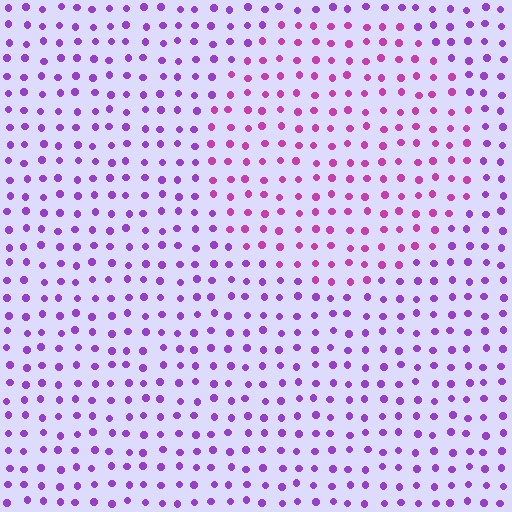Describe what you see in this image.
The image is filled with small purple elements in a uniform arrangement. A circle-shaped region is visible where the elements are tinted to a slightly different hue, forming a subtle color boundary.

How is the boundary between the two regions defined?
The boundary is defined purely by a slight shift in hue (about 32 degrees). Spacing, size, and orientation are identical on both sides.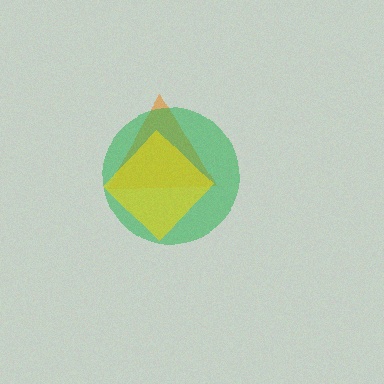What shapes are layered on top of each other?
The layered shapes are: an orange triangle, a green circle, a yellow diamond.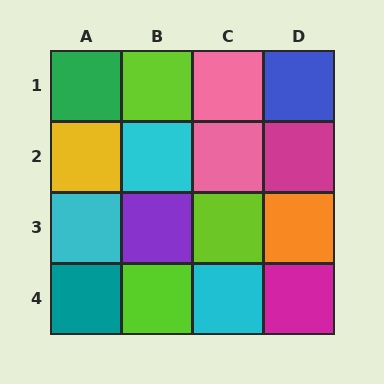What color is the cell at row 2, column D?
Magenta.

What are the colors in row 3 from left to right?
Cyan, purple, lime, orange.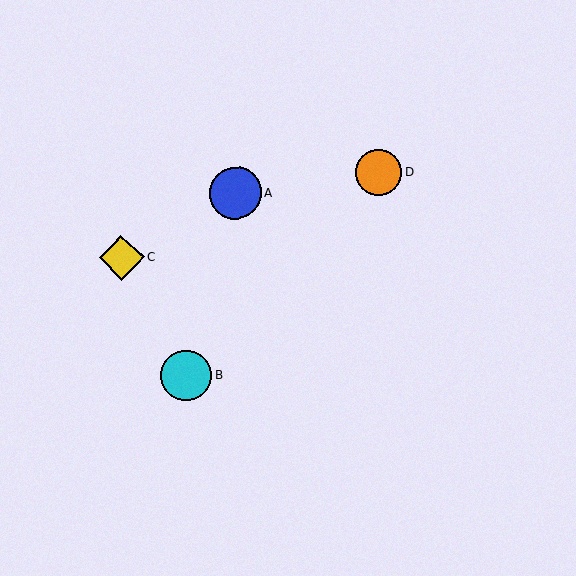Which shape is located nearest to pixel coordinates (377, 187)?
The orange circle (labeled D) at (378, 172) is nearest to that location.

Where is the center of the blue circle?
The center of the blue circle is at (235, 193).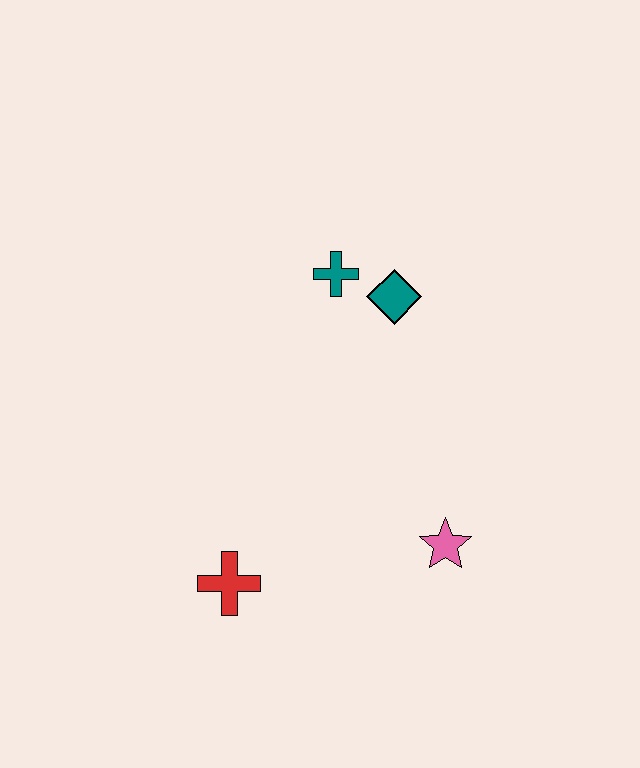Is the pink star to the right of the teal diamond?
Yes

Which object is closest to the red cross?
The pink star is closest to the red cross.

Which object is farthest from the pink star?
The teal cross is farthest from the pink star.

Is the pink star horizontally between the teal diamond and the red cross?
No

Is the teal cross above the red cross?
Yes